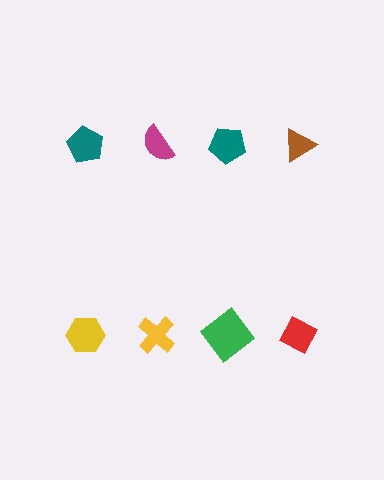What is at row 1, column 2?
A magenta semicircle.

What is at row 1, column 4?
A brown triangle.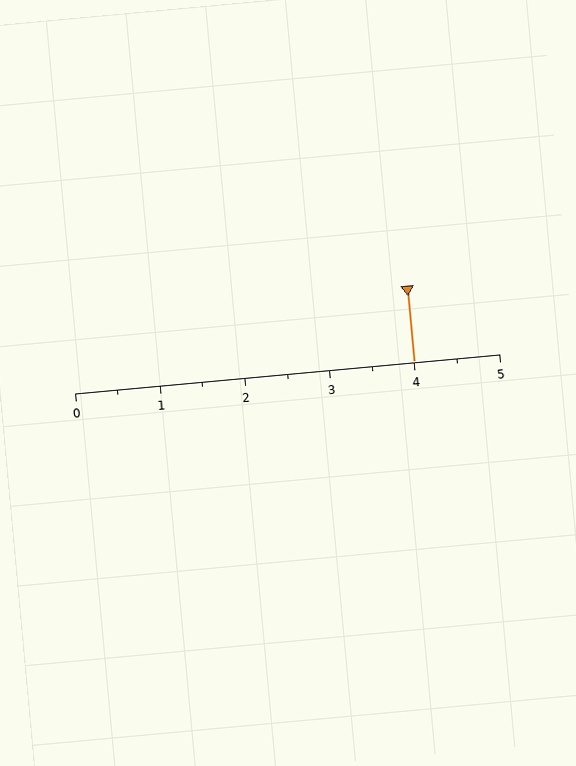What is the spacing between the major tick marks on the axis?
The major ticks are spaced 1 apart.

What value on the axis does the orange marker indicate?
The marker indicates approximately 4.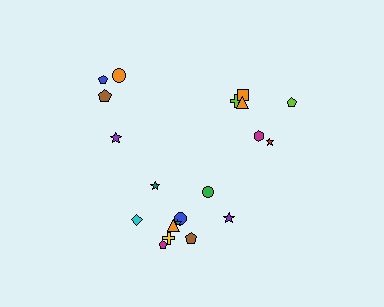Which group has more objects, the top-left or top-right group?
The top-right group.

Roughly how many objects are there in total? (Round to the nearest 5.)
Roughly 20 objects in total.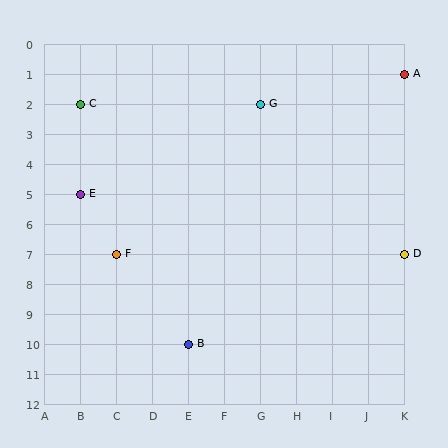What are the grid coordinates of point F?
Point F is at grid coordinates (C, 7).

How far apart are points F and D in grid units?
Points F and D are 8 columns apart.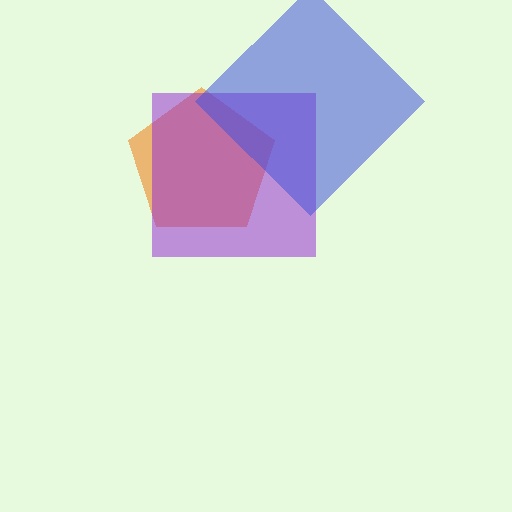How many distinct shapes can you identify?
There are 3 distinct shapes: an orange pentagon, a purple square, a blue diamond.